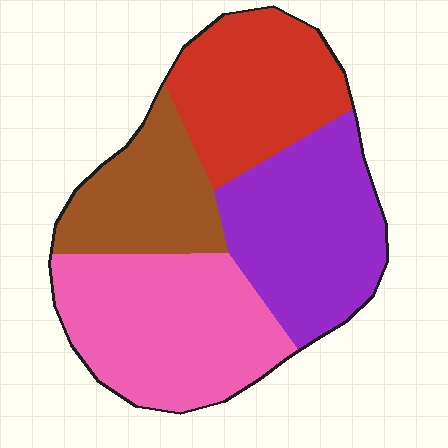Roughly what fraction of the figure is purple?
Purple covers around 30% of the figure.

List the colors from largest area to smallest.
From largest to smallest: pink, purple, red, brown.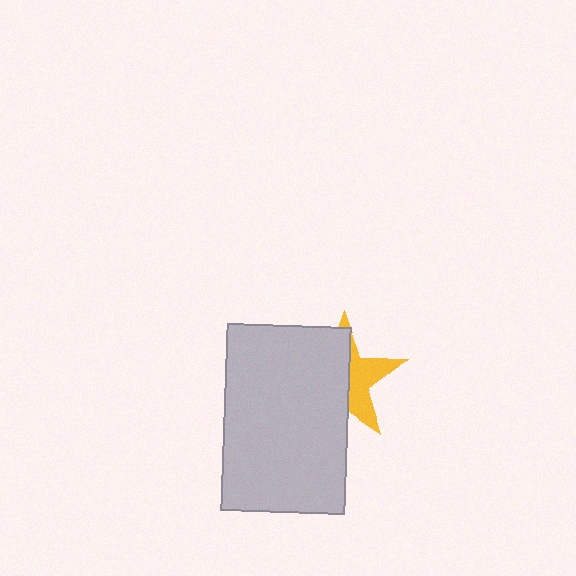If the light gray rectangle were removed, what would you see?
You would see the complete yellow star.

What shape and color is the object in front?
The object in front is a light gray rectangle.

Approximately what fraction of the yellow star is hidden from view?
Roughly 61% of the yellow star is hidden behind the light gray rectangle.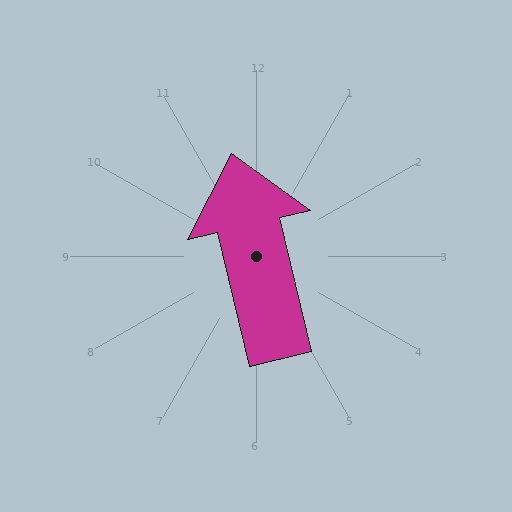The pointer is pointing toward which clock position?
Roughly 12 o'clock.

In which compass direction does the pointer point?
North.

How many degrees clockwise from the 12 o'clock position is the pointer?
Approximately 347 degrees.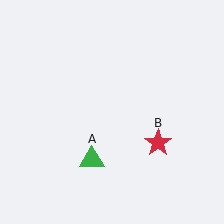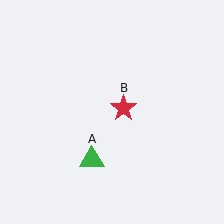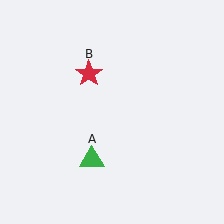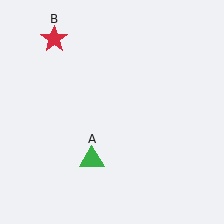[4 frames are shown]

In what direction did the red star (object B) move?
The red star (object B) moved up and to the left.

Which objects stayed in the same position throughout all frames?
Green triangle (object A) remained stationary.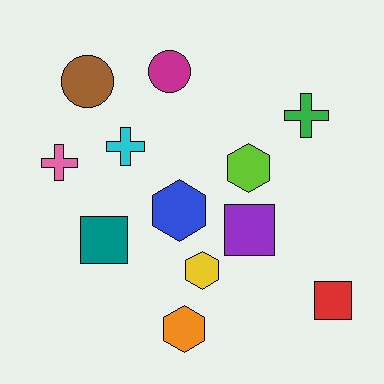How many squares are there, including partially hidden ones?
There are 3 squares.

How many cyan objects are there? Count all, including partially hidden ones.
There is 1 cyan object.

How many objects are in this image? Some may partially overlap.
There are 12 objects.